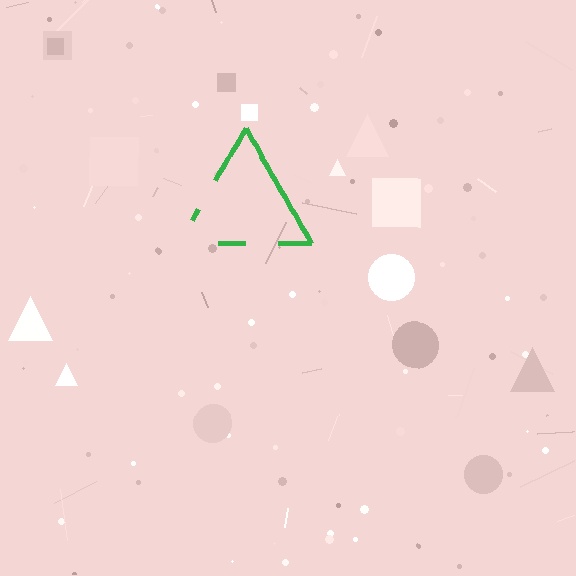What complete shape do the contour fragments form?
The contour fragments form a triangle.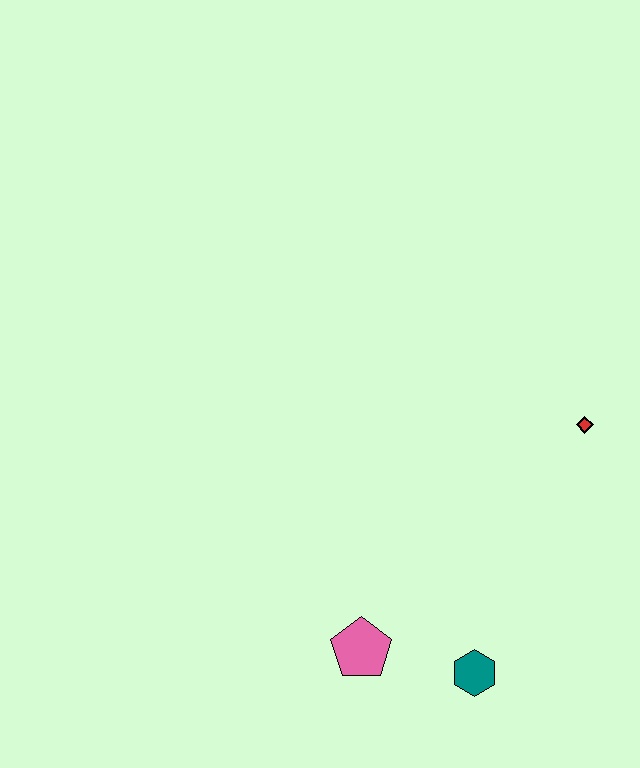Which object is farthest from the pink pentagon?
The red diamond is farthest from the pink pentagon.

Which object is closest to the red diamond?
The teal hexagon is closest to the red diamond.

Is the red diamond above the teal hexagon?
Yes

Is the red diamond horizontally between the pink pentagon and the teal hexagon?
No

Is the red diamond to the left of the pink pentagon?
No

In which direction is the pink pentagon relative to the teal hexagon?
The pink pentagon is to the left of the teal hexagon.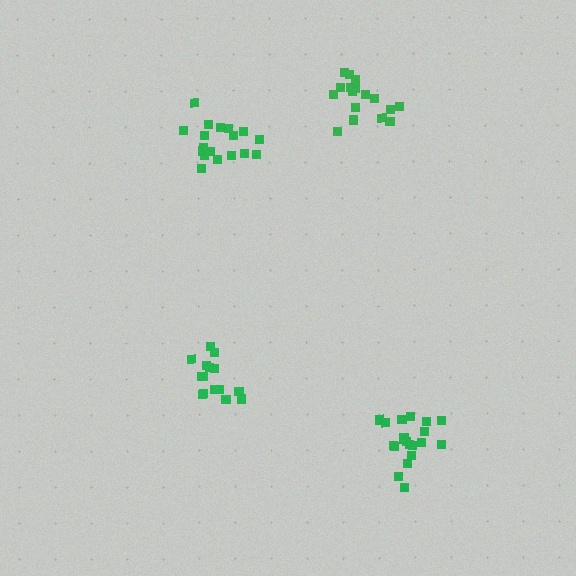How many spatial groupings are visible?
There are 4 spatial groupings.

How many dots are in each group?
Group 1: 16 dots, Group 2: 18 dots, Group 3: 20 dots, Group 4: 17 dots (71 total).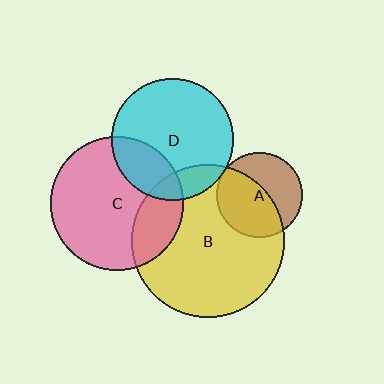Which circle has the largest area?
Circle B (yellow).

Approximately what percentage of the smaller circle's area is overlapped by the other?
Approximately 15%.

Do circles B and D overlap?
Yes.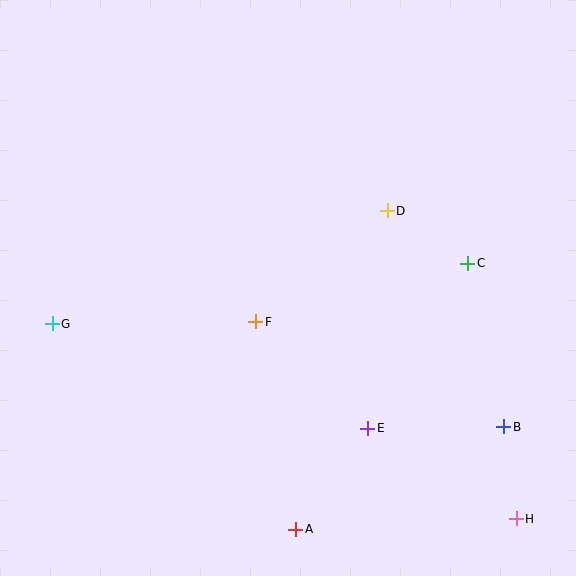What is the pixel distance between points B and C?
The distance between B and C is 167 pixels.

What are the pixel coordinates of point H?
Point H is at (516, 519).